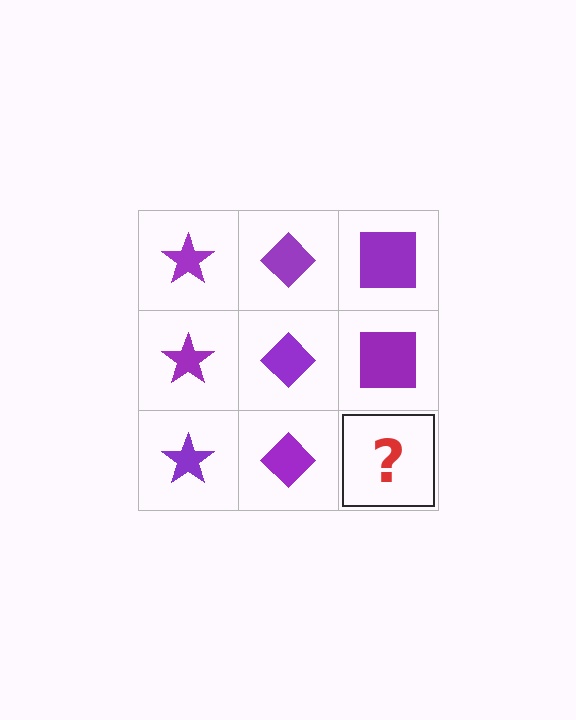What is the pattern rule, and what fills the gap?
The rule is that each column has a consistent shape. The gap should be filled with a purple square.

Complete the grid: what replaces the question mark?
The question mark should be replaced with a purple square.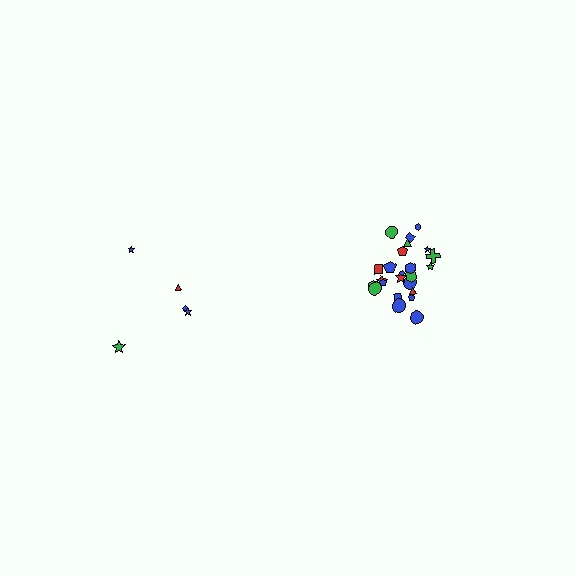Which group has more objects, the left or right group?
The right group.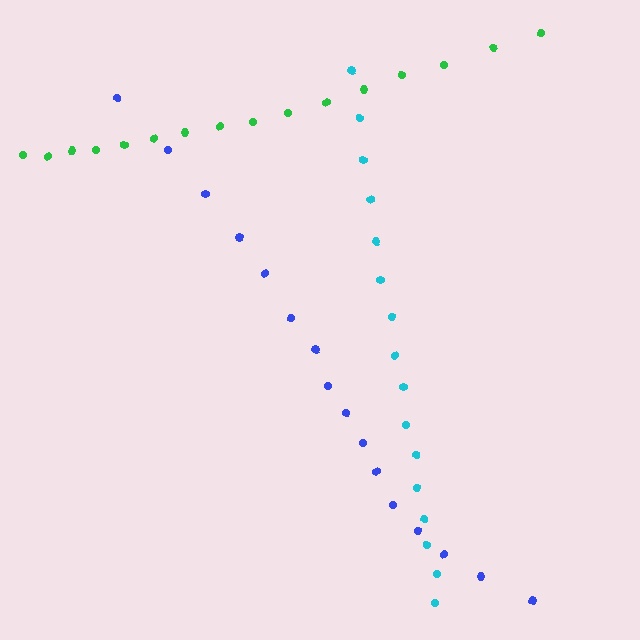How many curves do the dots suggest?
There are 3 distinct paths.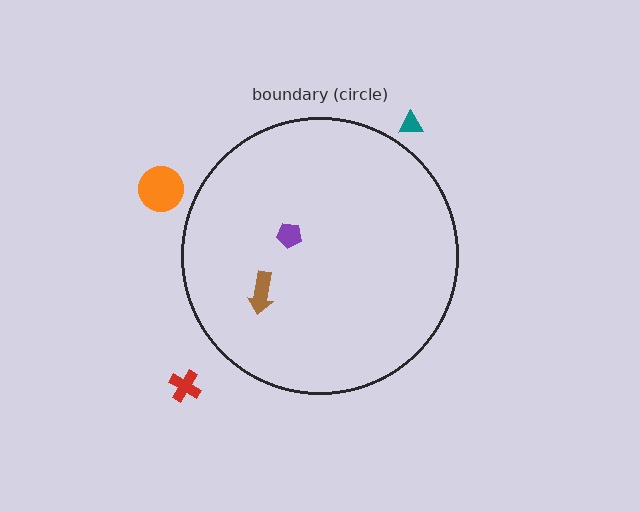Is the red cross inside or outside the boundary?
Outside.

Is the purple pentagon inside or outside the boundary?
Inside.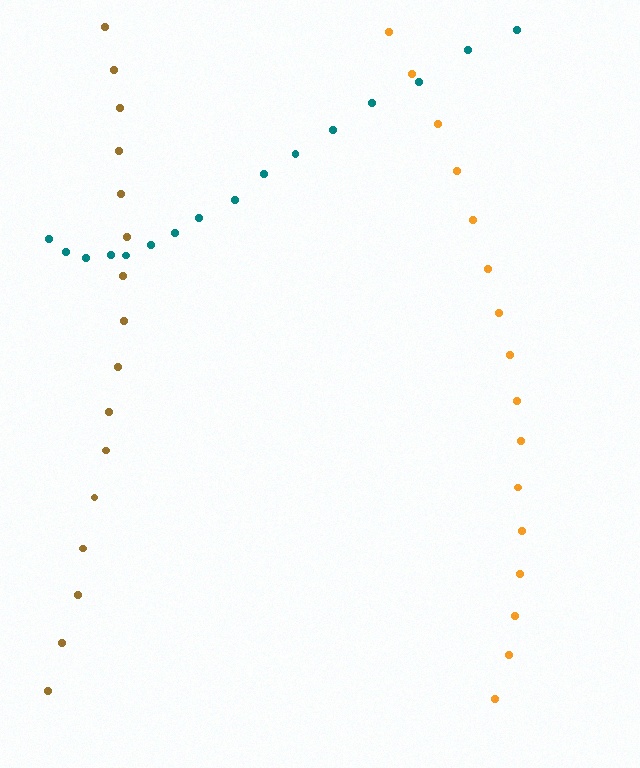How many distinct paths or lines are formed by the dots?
There are 3 distinct paths.